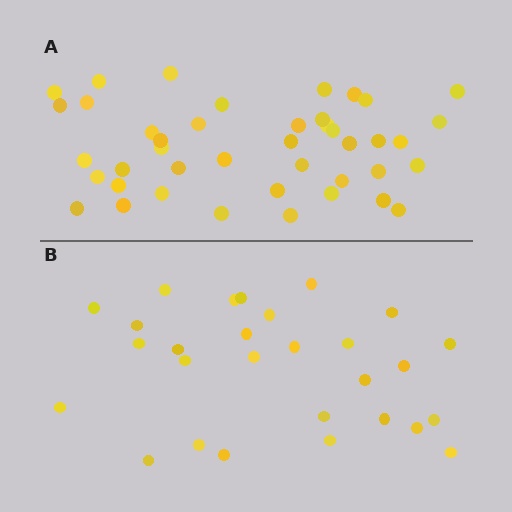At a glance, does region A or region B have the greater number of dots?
Region A (the top region) has more dots.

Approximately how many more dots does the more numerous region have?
Region A has approximately 15 more dots than region B.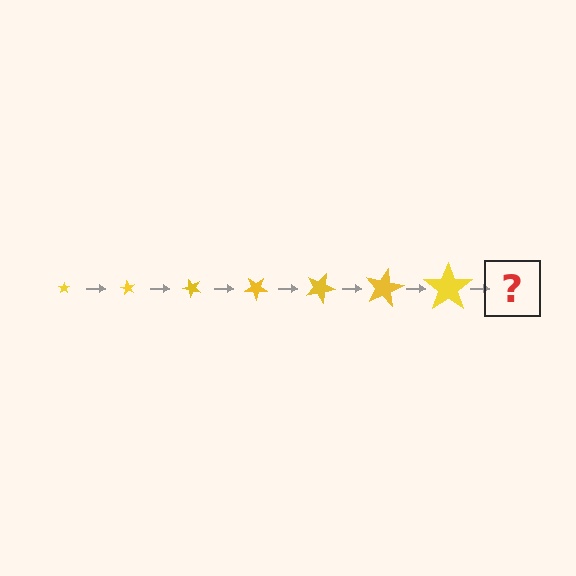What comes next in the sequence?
The next element should be a star, larger than the previous one and rotated 420 degrees from the start.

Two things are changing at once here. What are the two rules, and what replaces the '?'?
The two rules are that the star grows larger each step and it rotates 60 degrees each step. The '?' should be a star, larger than the previous one and rotated 420 degrees from the start.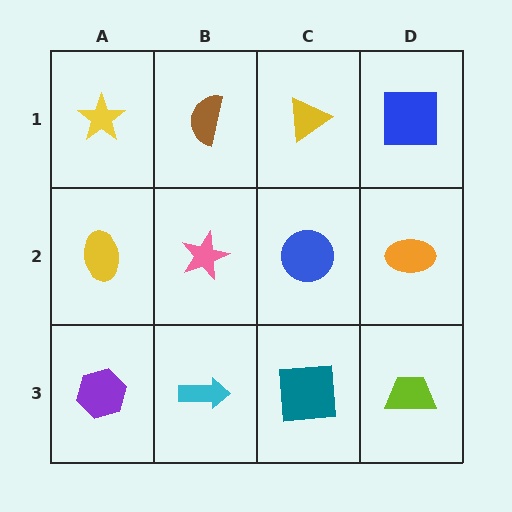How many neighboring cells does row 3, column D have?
2.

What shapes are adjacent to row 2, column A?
A yellow star (row 1, column A), a purple hexagon (row 3, column A), a pink star (row 2, column B).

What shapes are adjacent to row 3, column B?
A pink star (row 2, column B), a purple hexagon (row 3, column A), a teal square (row 3, column C).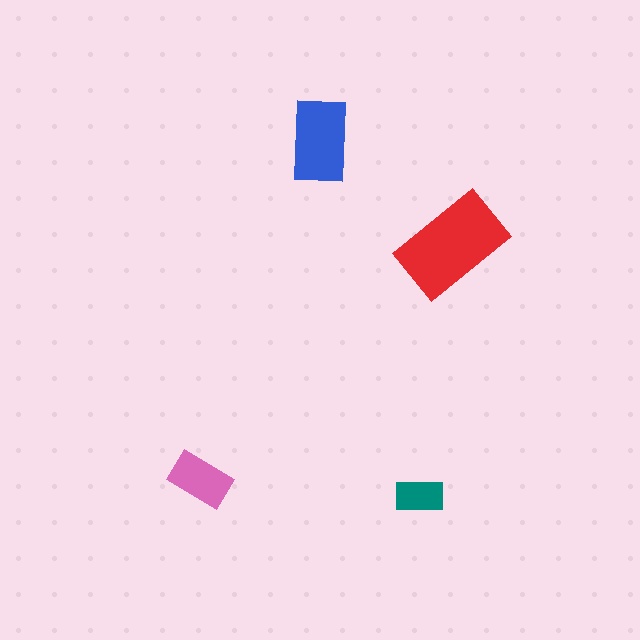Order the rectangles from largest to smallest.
the red one, the blue one, the pink one, the teal one.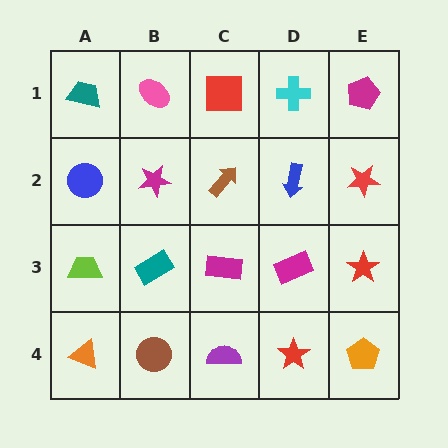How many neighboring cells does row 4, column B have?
3.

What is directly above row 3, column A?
A blue circle.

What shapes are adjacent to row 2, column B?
A pink ellipse (row 1, column B), a teal rectangle (row 3, column B), a blue circle (row 2, column A), a brown arrow (row 2, column C).